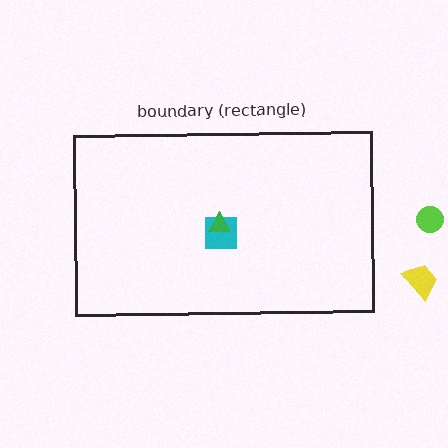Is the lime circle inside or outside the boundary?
Outside.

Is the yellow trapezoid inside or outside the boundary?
Outside.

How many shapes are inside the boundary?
2 inside, 2 outside.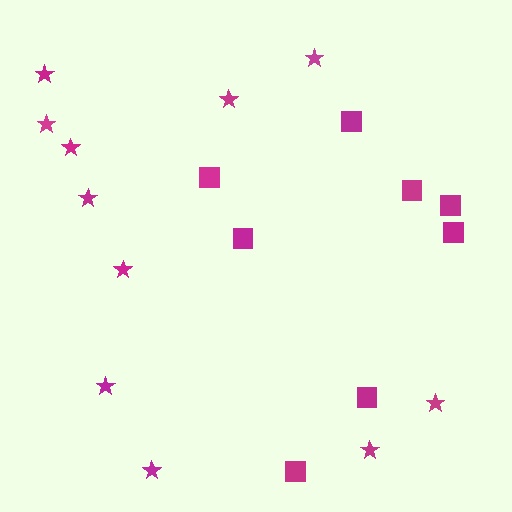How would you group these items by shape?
There are 2 groups: one group of squares (8) and one group of stars (11).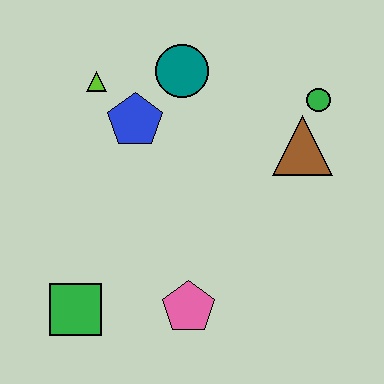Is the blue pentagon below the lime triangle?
Yes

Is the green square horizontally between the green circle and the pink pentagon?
No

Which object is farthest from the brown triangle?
The green square is farthest from the brown triangle.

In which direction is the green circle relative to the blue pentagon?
The green circle is to the right of the blue pentagon.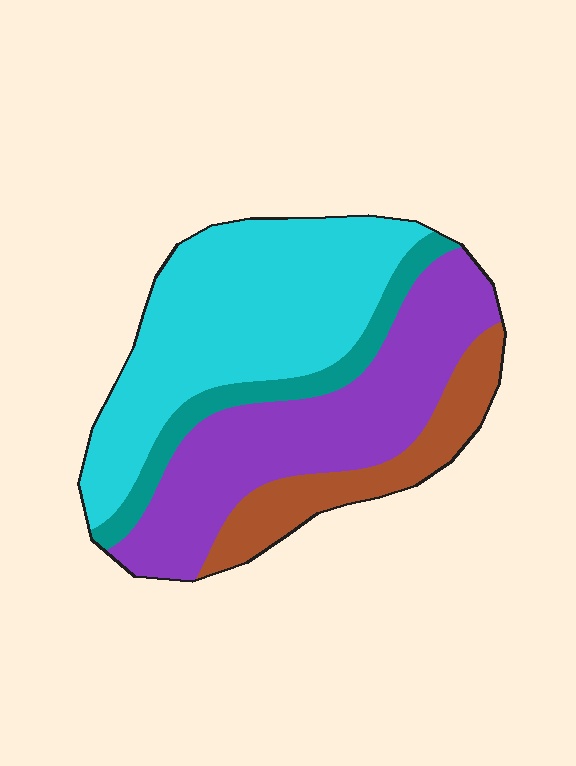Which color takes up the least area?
Teal, at roughly 10%.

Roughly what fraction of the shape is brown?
Brown covers about 15% of the shape.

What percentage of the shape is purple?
Purple covers about 35% of the shape.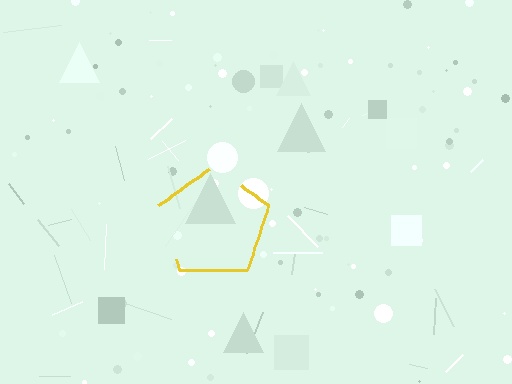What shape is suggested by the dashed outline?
The dashed outline suggests a pentagon.